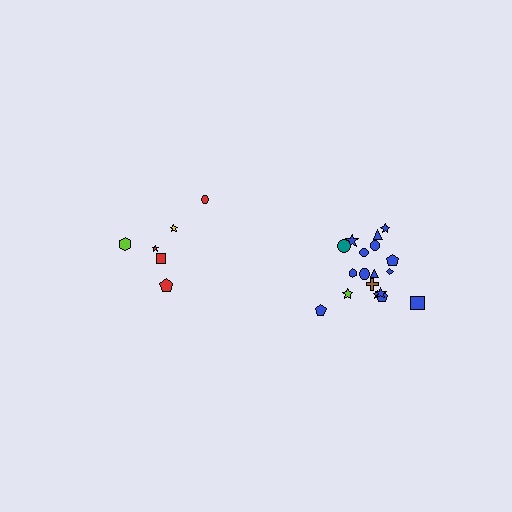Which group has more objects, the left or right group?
The right group.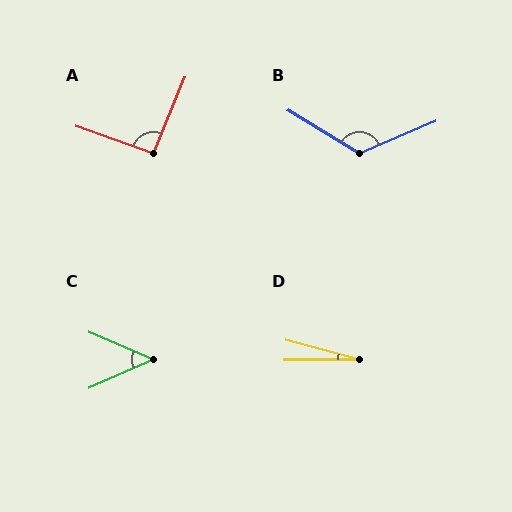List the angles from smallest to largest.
D (15°), C (47°), A (93°), B (126°).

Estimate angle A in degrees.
Approximately 93 degrees.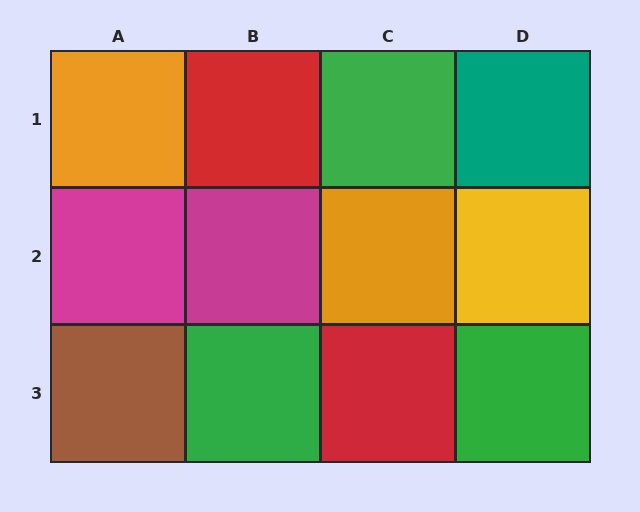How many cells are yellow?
1 cell is yellow.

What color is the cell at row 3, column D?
Green.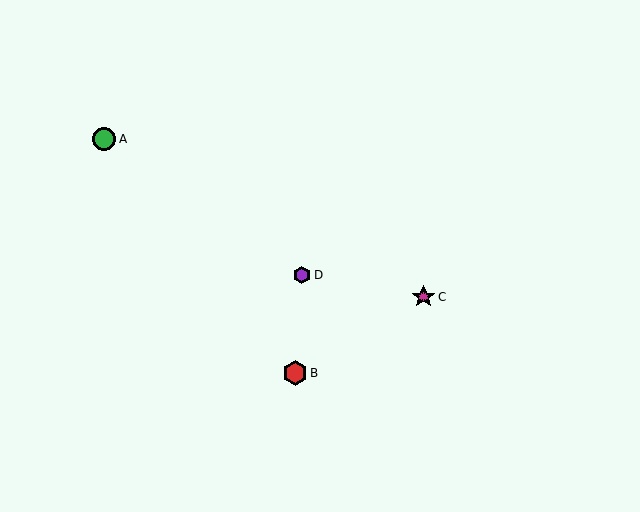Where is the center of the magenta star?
The center of the magenta star is at (424, 297).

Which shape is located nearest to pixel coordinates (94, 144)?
The green circle (labeled A) at (104, 139) is nearest to that location.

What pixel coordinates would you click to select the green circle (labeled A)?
Click at (104, 139) to select the green circle A.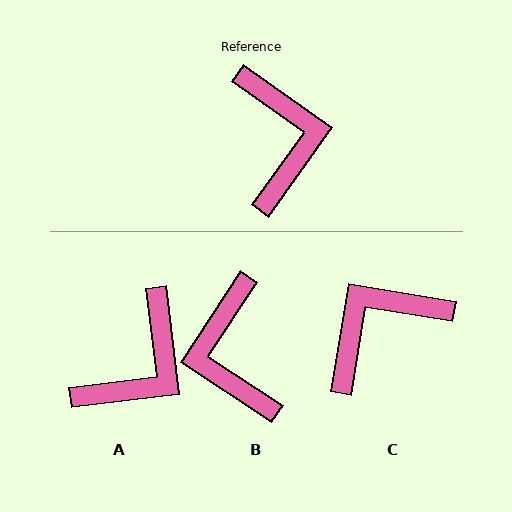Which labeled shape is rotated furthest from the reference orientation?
B, about 178 degrees away.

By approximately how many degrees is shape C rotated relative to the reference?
Approximately 116 degrees counter-clockwise.